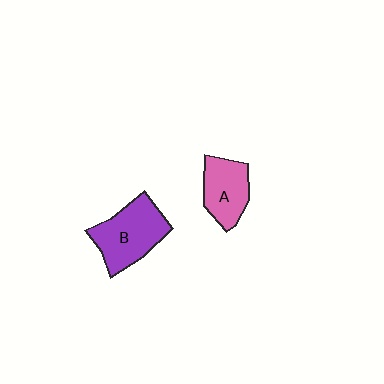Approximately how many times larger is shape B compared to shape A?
Approximately 1.4 times.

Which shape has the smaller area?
Shape A (pink).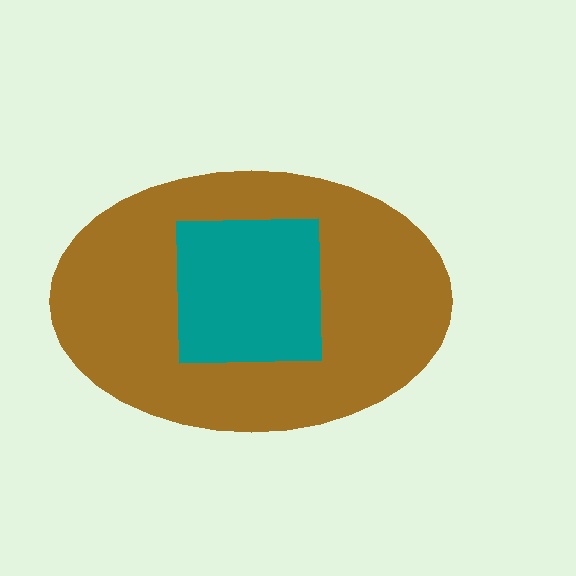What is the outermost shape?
The brown ellipse.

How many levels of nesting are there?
2.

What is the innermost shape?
The teal square.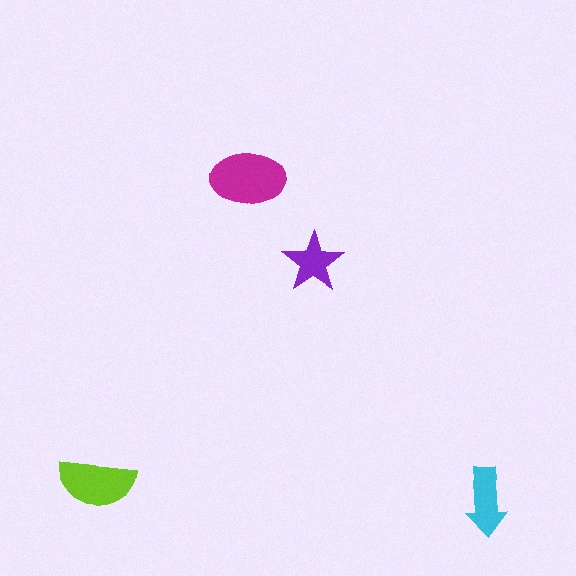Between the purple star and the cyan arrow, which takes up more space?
The cyan arrow.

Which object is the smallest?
The purple star.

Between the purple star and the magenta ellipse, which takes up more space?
The magenta ellipse.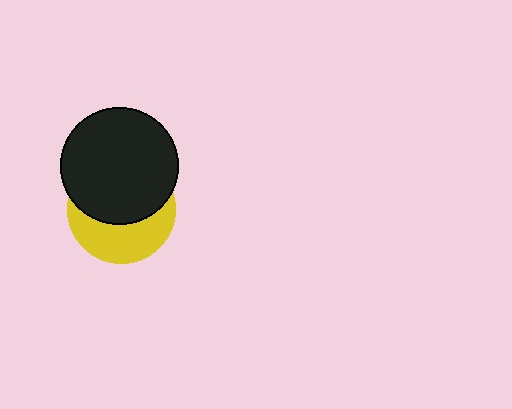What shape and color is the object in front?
The object in front is a black circle.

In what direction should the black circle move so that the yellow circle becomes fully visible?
The black circle should move up. That is the shortest direction to clear the overlap and leave the yellow circle fully visible.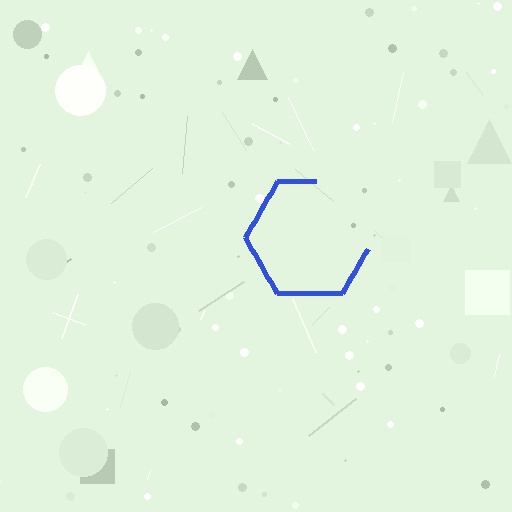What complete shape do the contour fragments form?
The contour fragments form a hexagon.